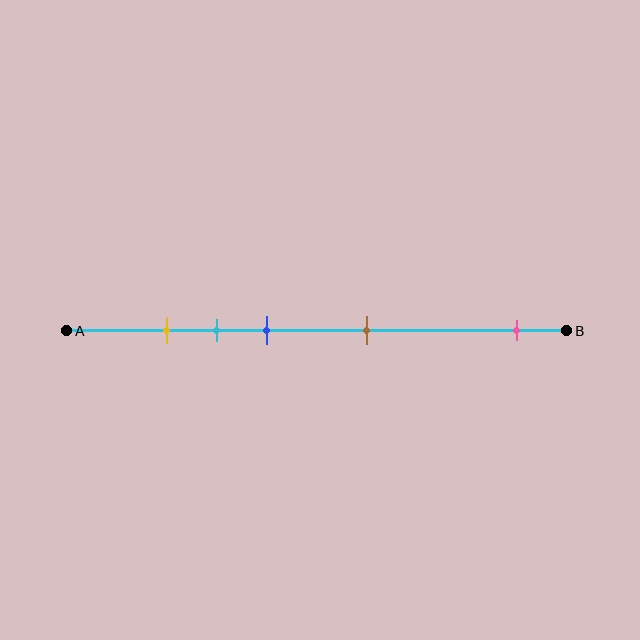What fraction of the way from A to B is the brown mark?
The brown mark is approximately 60% (0.6) of the way from A to B.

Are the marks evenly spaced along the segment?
No, the marks are not evenly spaced.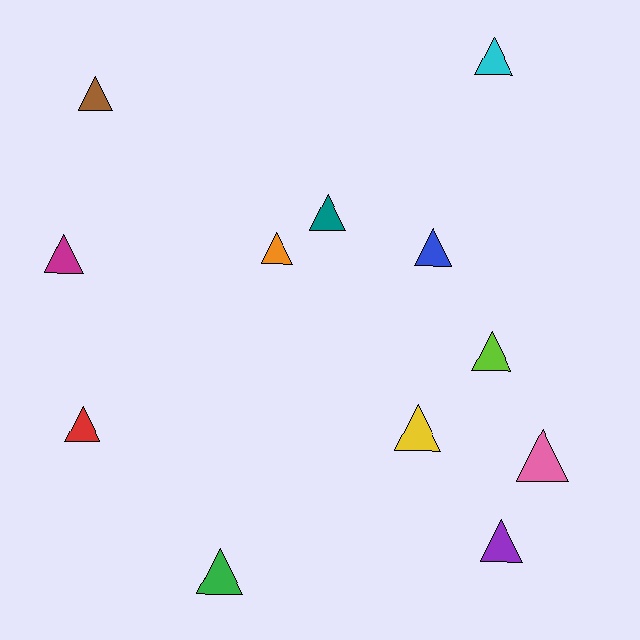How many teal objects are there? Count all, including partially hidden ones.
There is 1 teal object.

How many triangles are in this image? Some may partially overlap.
There are 12 triangles.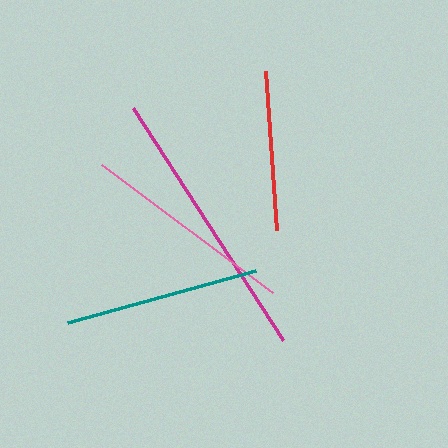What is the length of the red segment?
The red segment is approximately 160 pixels long.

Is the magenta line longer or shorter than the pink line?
The magenta line is longer than the pink line.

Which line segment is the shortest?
The red line is the shortest at approximately 160 pixels.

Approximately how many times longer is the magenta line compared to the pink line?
The magenta line is approximately 1.3 times the length of the pink line.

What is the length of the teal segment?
The teal segment is approximately 195 pixels long.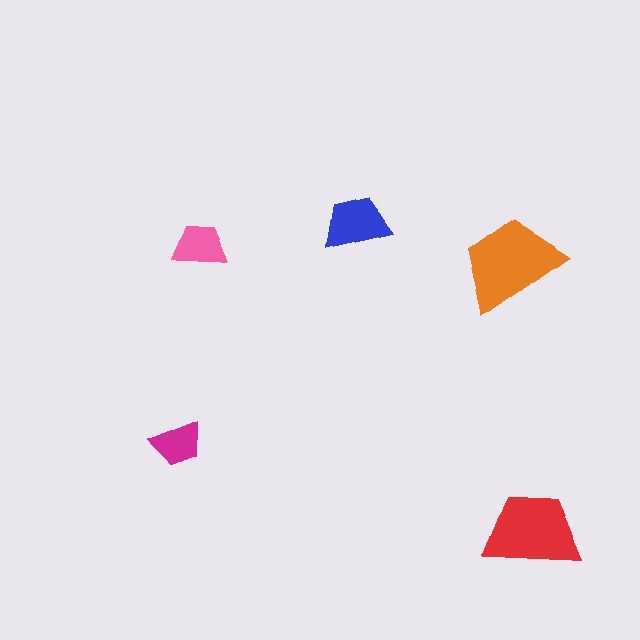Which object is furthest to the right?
The red trapezoid is rightmost.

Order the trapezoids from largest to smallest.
the orange one, the red one, the blue one, the pink one, the magenta one.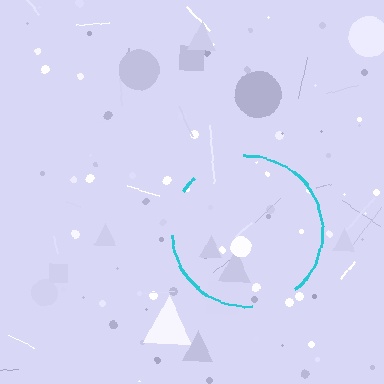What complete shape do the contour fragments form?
The contour fragments form a circle.